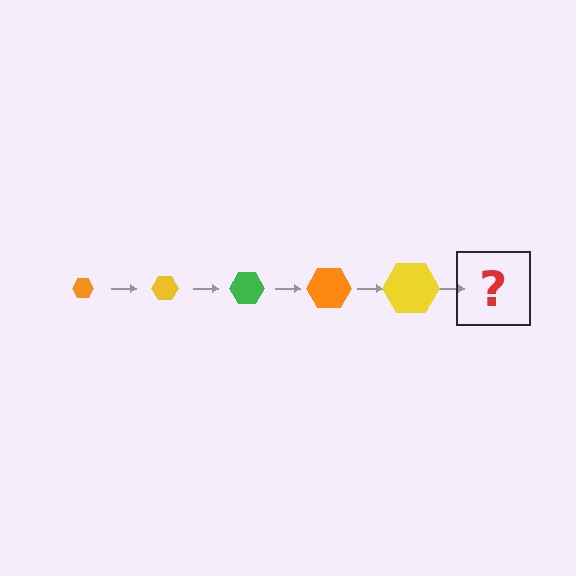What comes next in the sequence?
The next element should be a green hexagon, larger than the previous one.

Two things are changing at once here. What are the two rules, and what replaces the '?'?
The two rules are that the hexagon grows larger each step and the color cycles through orange, yellow, and green. The '?' should be a green hexagon, larger than the previous one.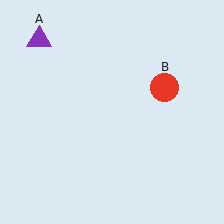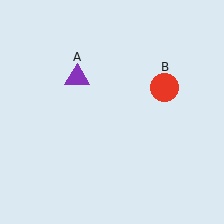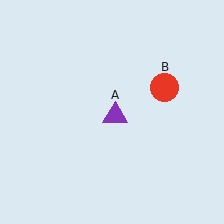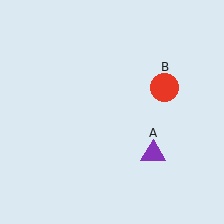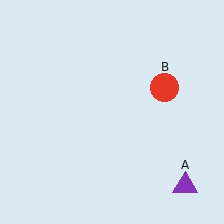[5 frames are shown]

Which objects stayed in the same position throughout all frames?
Red circle (object B) remained stationary.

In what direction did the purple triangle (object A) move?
The purple triangle (object A) moved down and to the right.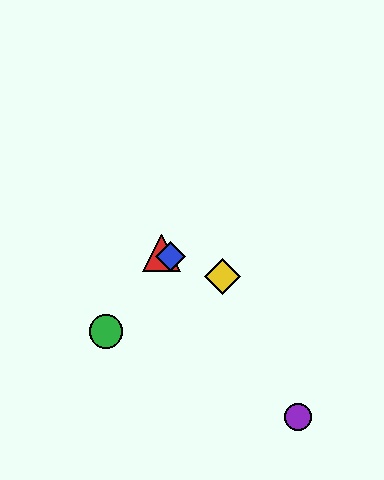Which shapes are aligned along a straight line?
The red triangle, the blue diamond, the yellow diamond are aligned along a straight line.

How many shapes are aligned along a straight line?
3 shapes (the red triangle, the blue diamond, the yellow diamond) are aligned along a straight line.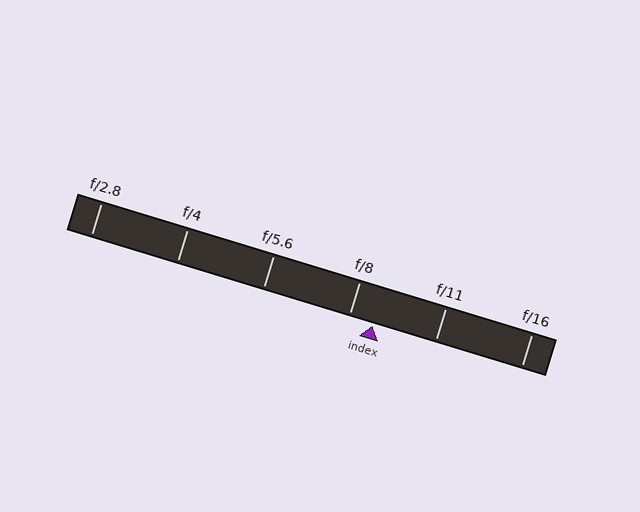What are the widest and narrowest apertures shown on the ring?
The widest aperture shown is f/2.8 and the narrowest is f/16.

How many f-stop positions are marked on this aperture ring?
There are 6 f-stop positions marked.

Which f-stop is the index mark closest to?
The index mark is closest to f/8.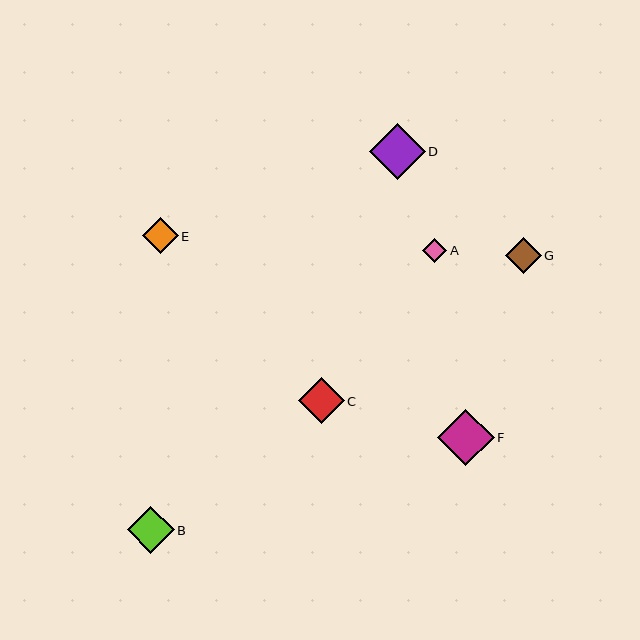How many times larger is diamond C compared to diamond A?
Diamond C is approximately 1.9 times the size of diamond A.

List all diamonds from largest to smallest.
From largest to smallest: F, D, B, C, E, G, A.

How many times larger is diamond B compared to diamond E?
Diamond B is approximately 1.3 times the size of diamond E.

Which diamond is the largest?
Diamond F is the largest with a size of approximately 57 pixels.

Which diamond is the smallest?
Diamond A is the smallest with a size of approximately 25 pixels.